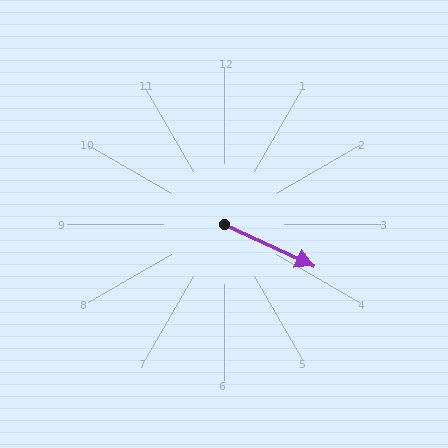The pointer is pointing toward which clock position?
Roughly 4 o'clock.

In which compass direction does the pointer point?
Southeast.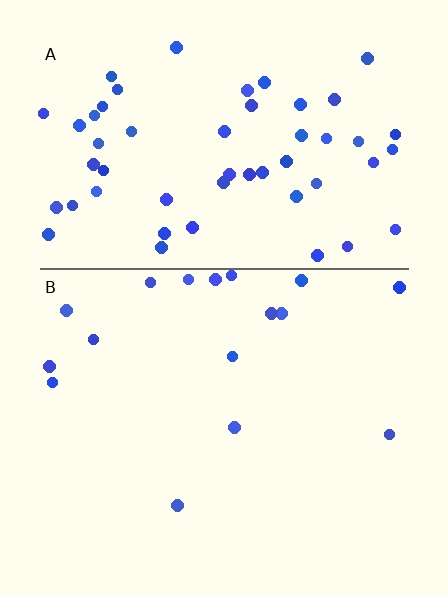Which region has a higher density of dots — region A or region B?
A (the top).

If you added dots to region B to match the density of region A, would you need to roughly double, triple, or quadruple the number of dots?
Approximately triple.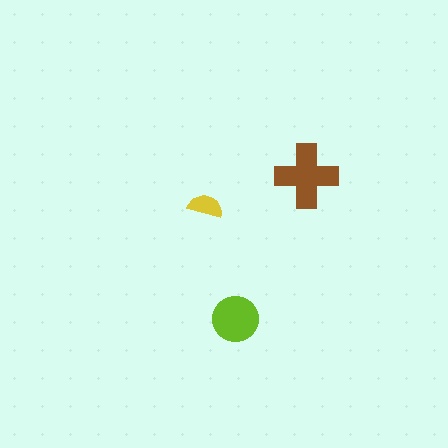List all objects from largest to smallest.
The brown cross, the lime circle, the yellow semicircle.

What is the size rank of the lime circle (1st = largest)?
2nd.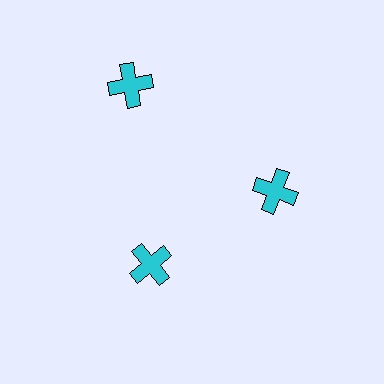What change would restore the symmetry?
The symmetry would be restored by moving it inward, back onto the ring so that all 3 crosses sit at equal angles and equal distance from the center.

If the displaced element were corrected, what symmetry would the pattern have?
It would have 3-fold rotational symmetry — the pattern would map onto itself every 120 degrees.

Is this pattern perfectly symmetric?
No. The 3 cyan crosses are arranged in a ring, but one element near the 11 o'clock position is pushed outward from the center, breaking the 3-fold rotational symmetry.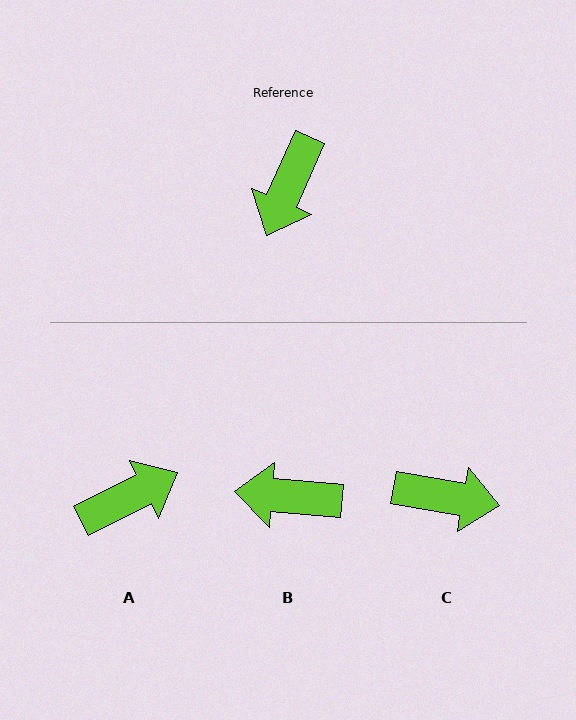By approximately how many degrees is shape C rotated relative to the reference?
Approximately 104 degrees counter-clockwise.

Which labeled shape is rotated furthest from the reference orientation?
A, about 140 degrees away.